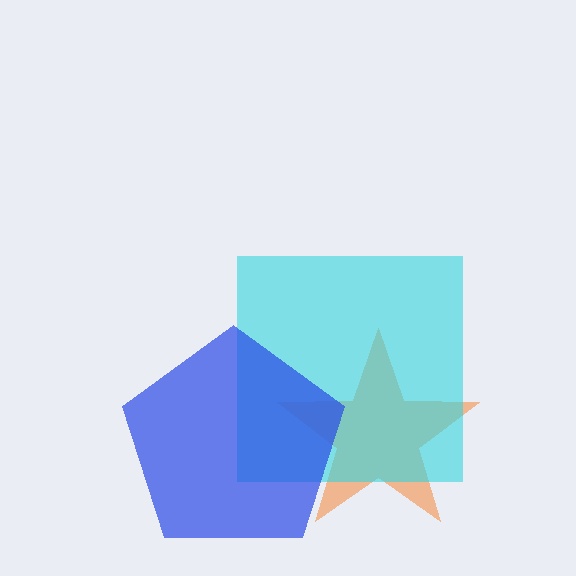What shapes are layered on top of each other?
The layered shapes are: an orange star, a cyan square, a blue pentagon.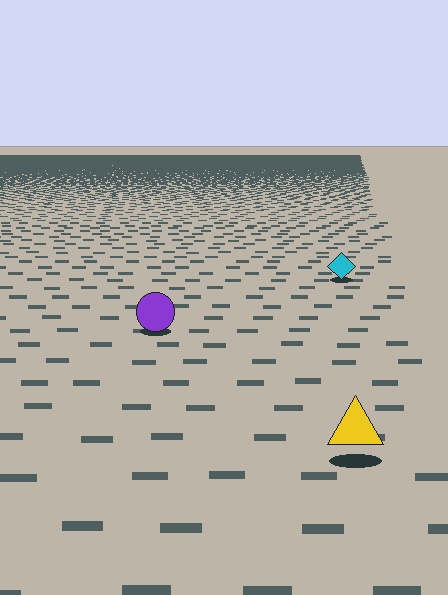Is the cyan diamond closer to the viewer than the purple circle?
No. The purple circle is closer — you can tell from the texture gradient: the ground texture is coarser near it.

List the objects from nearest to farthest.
From nearest to farthest: the yellow triangle, the purple circle, the cyan diamond.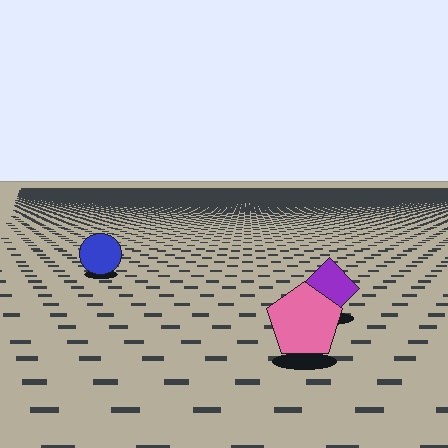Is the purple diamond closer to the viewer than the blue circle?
Yes. The purple diamond is closer — you can tell from the texture gradient: the ground texture is coarser near it.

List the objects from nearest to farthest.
From nearest to farthest: the pink pentagon, the purple diamond, the blue circle.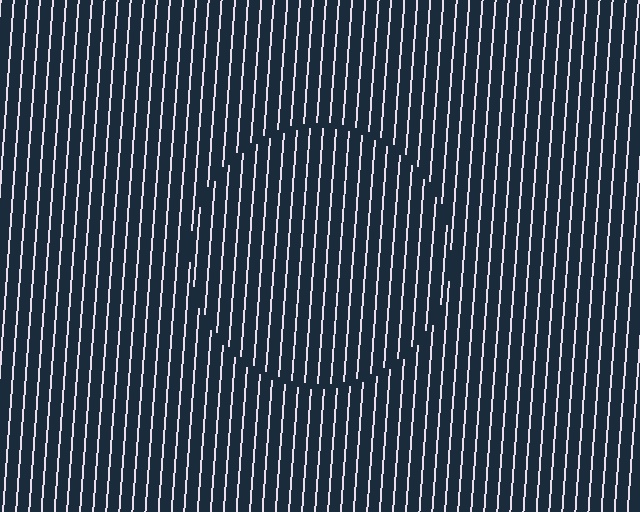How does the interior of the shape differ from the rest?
The interior of the shape contains the same grating, shifted by half a period — the contour is defined by the phase discontinuity where line-ends from the inner and outer gratings abut.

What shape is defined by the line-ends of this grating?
An illusory circle. The interior of the shape contains the same grating, shifted by half a period — the contour is defined by the phase discontinuity where line-ends from the inner and outer gratings abut.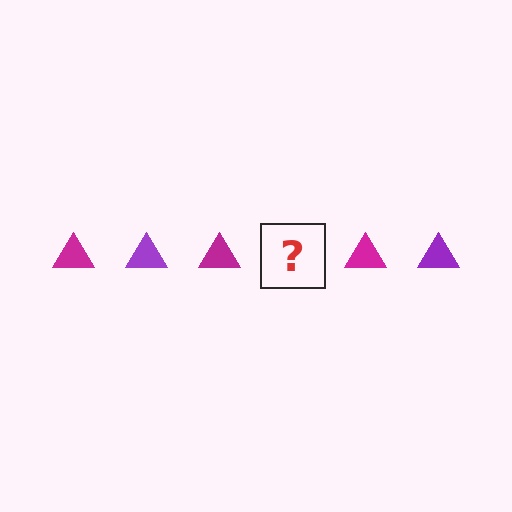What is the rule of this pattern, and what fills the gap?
The rule is that the pattern cycles through magenta, purple triangles. The gap should be filled with a purple triangle.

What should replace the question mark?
The question mark should be replaced with a purple triangle.